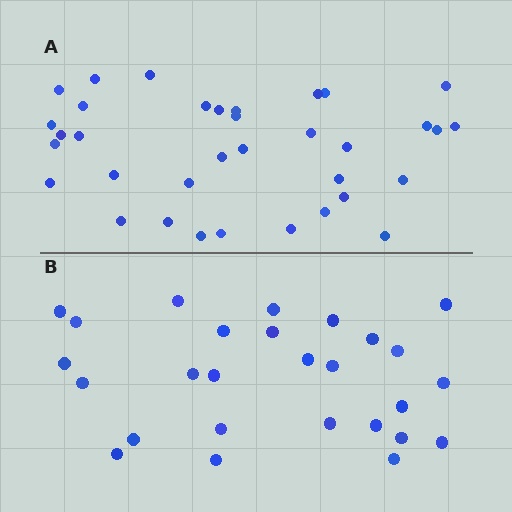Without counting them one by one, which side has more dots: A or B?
Region A (the top region) has more dots.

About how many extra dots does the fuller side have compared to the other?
Region A has roughly 8 or so more dots than region B.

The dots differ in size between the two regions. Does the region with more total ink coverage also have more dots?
No. Region B has more total ink coverage because its dots are larger, but region A actually contains more individual dots. Total area can be misleading — the number of items is what matters here.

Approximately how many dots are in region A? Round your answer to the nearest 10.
About 40 dots. (The exact count is 35, which rounds to 40.)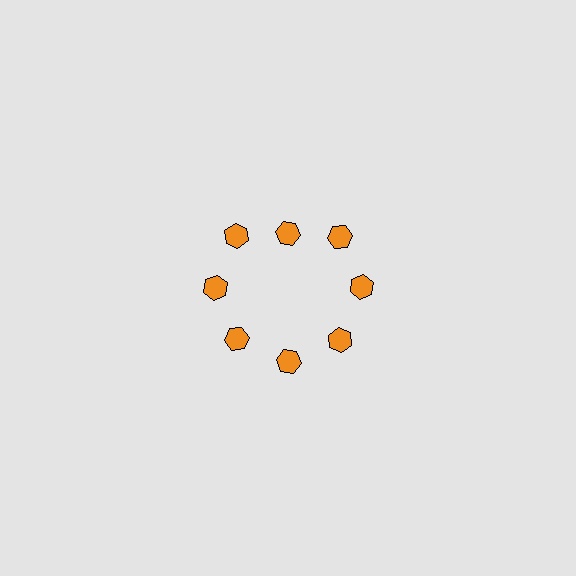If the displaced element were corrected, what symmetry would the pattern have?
It would have 8-fold rotational symmetry — the pattern would map onto itself every 45 degrees.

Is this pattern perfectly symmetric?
No. The 8 orange hexagons are arranged in a ring, but one element near the 12 o'clock position is pulled inward toward the center, breaking the 8-fold rotational symmetry.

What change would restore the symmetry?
The symmetry would be restored by moving it outward, back onto the ring so that all 8 hexagons sit at equal angles and equal distance from the center.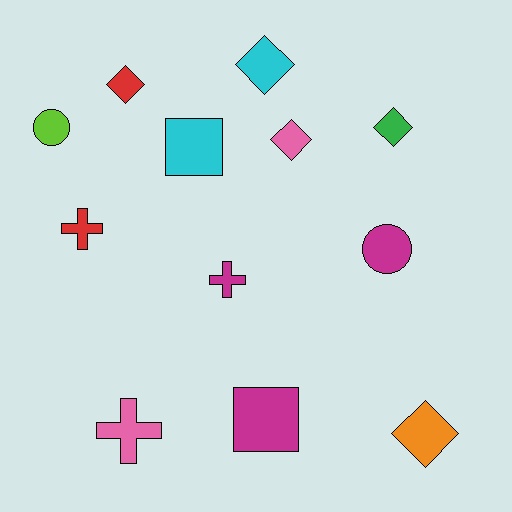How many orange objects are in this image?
There is 1 orange object.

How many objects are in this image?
There are 12 objects.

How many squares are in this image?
There are 2 squares.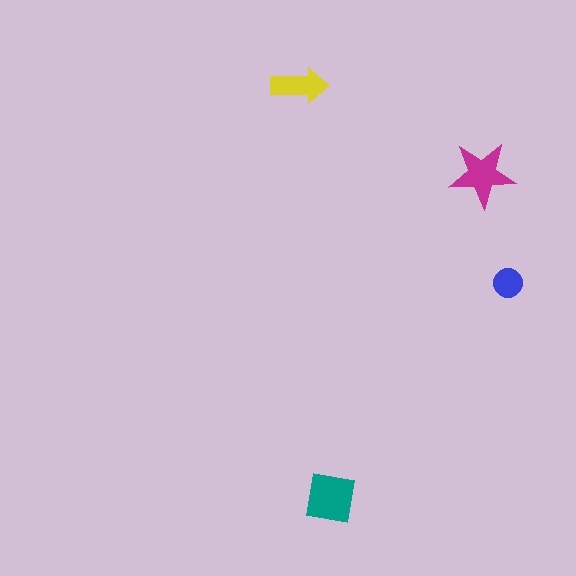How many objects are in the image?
There are 4 objects in the image.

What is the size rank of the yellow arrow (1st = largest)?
3rd.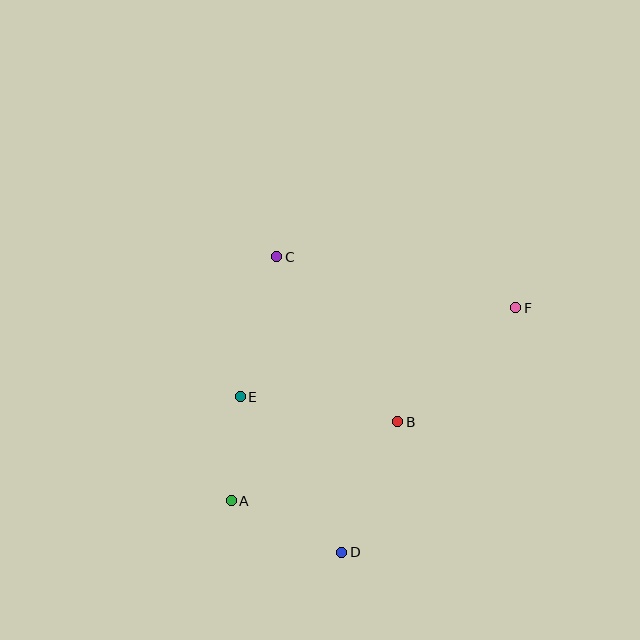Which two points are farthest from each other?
Points A and F are farthest from each other.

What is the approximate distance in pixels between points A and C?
The distance between A and C is approximately 248 pixels.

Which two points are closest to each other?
Points A and E are closest to each other.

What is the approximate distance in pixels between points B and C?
The distance between B and C is approximately 205 pixels.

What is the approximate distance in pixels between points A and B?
The distance between A and B is approximately 185 pixels.